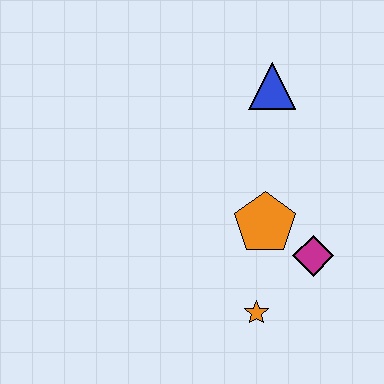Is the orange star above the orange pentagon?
No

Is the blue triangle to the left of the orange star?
No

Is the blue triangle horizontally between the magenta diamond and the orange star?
Yes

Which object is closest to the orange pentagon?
The magenta diamond is closest to the orange pentagon.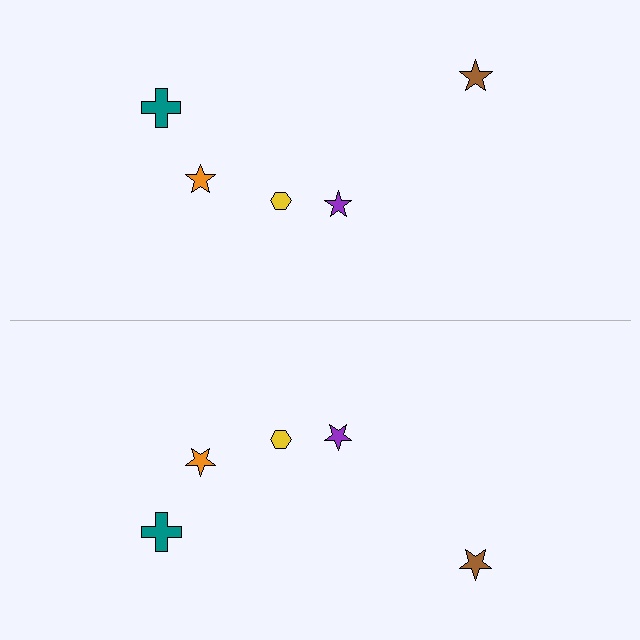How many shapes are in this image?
There are 10 shapes in this image.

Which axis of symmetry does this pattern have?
The pattern has a horizontal axis of symmetry running through the center of the image.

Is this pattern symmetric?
Yes, this pattern has bilateral (reflection) symmetry.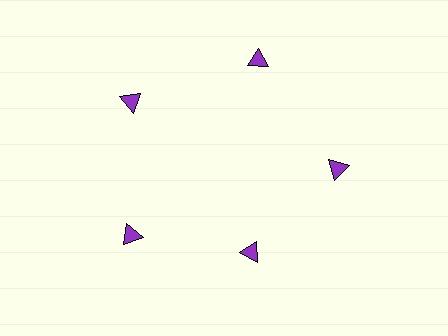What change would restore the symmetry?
The symmetry would be restored by moving it outward, back onto the ring so that all 5 triangles sit at equal angles and equal distance from the center.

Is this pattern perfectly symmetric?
No. The 5 purple triangles are arranged in a ring, but one element near the 5 o'clock position is pulled inward toward the center, breaking the 5-fold rotational symmetry.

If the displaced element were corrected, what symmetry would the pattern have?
It would have 5-fold rotational symmetry — the pattern would map onto itself every 72 degrees.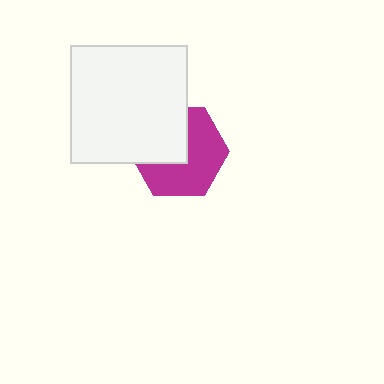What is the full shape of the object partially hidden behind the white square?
The partially hidden object is a magenta hexagon.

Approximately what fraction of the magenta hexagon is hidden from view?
Roughly 40% of the magenta hexagon is hidden behind the white square.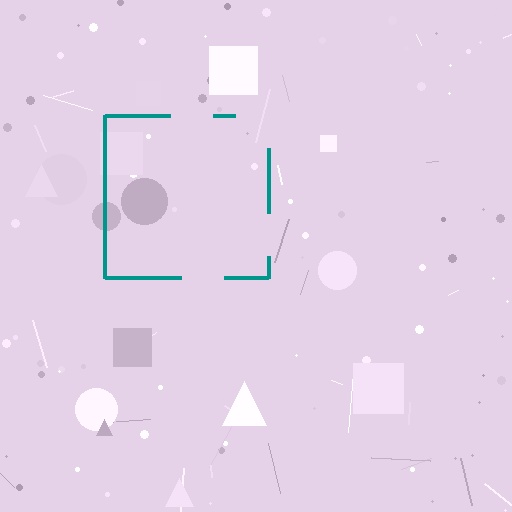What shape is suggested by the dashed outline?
The dashed outline suggests a square.